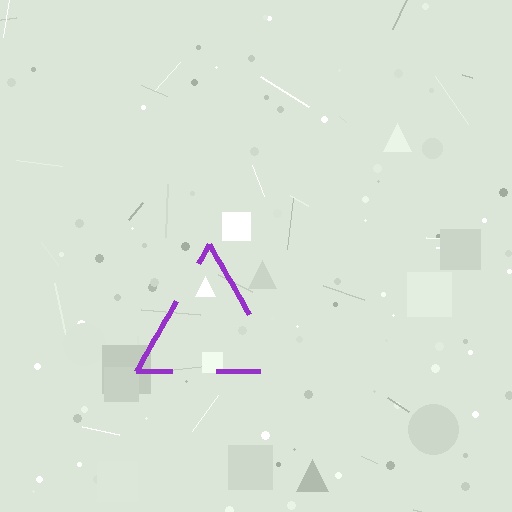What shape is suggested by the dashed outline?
The dashed outline suggests a triangle.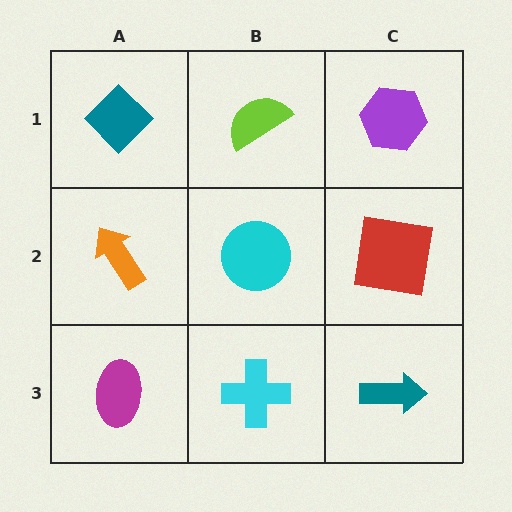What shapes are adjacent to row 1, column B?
A cyan circle (row 2, column B), a teal diamond (row 1, column A), a purple hexagon (row 1, column C).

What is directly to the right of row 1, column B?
A purple hexagon.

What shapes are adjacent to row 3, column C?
A red square (row 2, column C), a cyan cross (row 3, column B).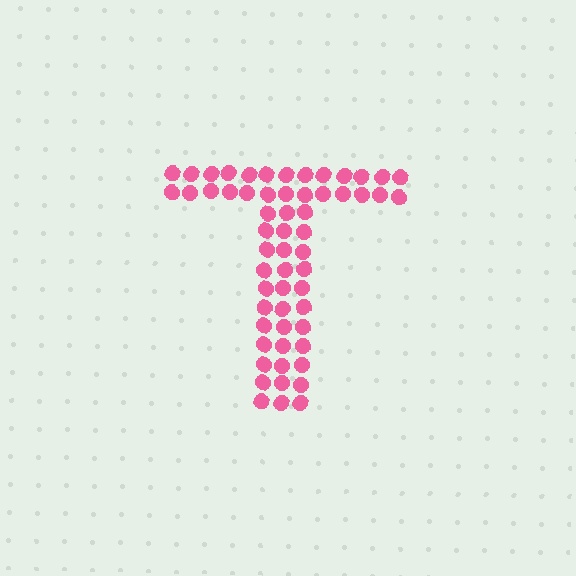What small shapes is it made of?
It is made of small circles.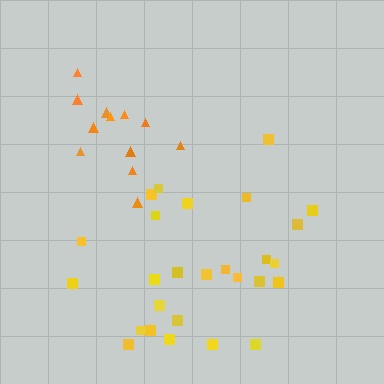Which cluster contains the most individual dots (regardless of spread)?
Yellow (27).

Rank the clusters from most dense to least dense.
orange, yellow.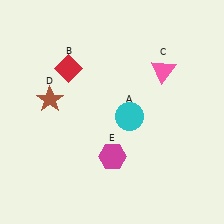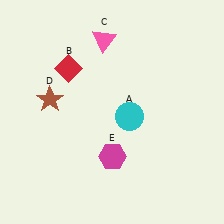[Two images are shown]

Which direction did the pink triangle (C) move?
The pink triangle (C) moved left.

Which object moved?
The pink triangle (C) moved left.